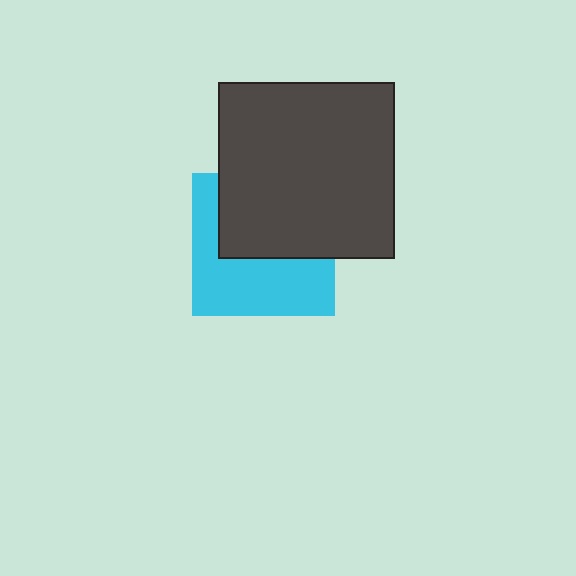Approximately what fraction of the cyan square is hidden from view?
Roughly 50% of the cyan square is hidden behind the dark gray square.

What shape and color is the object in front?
The object in front is a dark gray square.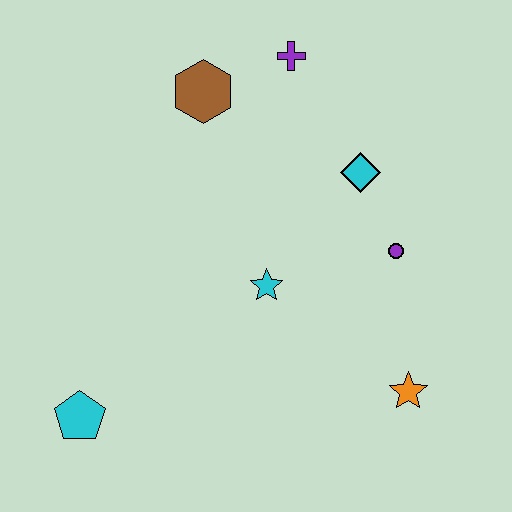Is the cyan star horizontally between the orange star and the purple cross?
No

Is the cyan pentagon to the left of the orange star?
Yes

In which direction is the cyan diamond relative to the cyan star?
The cyan diamond is above the cyan star.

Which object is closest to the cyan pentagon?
The cyan star is closest to the cyan pentagon.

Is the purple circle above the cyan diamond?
No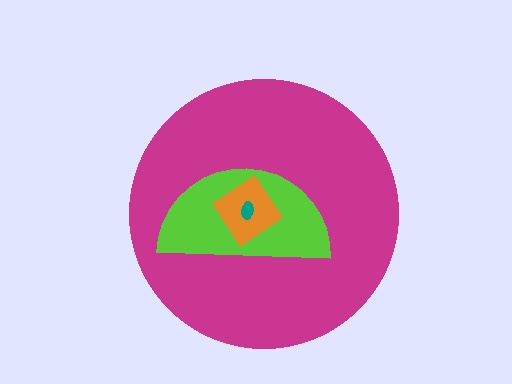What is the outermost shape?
The magenta circle.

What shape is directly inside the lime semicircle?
The orange diamond.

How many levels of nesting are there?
4.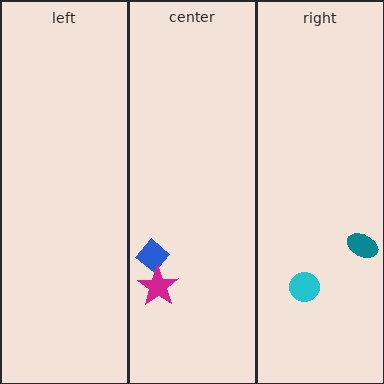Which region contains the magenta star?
The center region.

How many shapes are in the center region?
2.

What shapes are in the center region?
The blue diamond, the magenta star.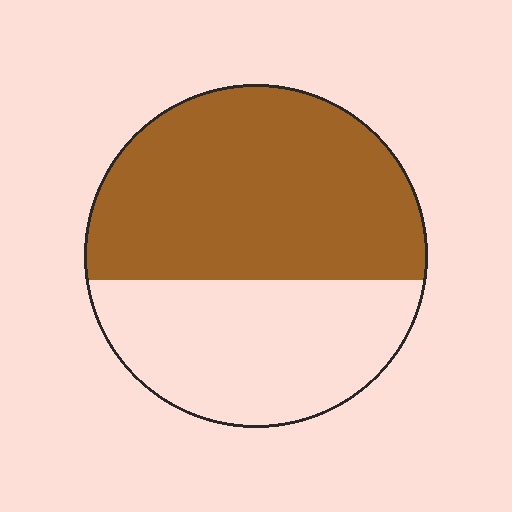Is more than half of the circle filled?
Yes.